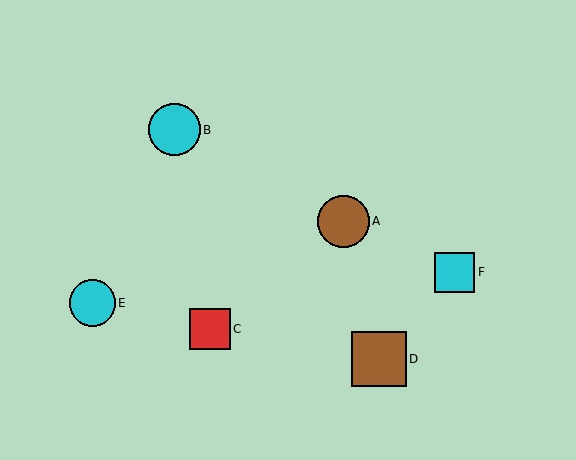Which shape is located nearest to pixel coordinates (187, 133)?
The cyan circle (labeled B) at (174, 130) is nearest to that location.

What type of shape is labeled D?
Shape D is a brown square.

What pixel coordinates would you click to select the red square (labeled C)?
Click at (210, 329) to select the red square C.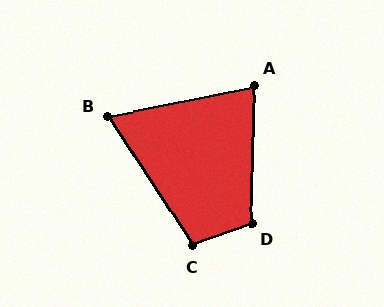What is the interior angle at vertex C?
Approximately 103 degrees (obtuse).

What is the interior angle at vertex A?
Approximately 77 degrees (acute).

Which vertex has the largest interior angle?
D, at approximately 111 degrees.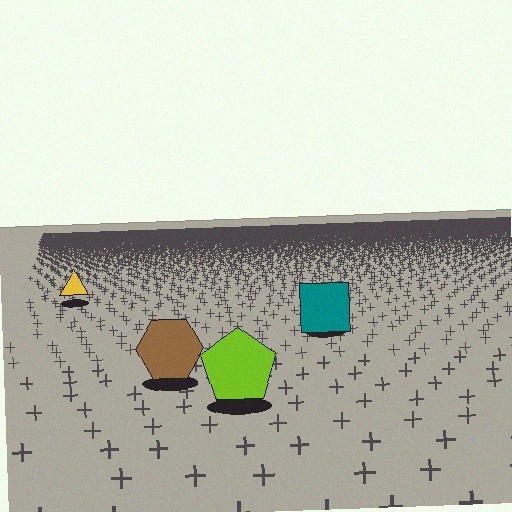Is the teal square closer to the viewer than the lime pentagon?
No. The lime pentagon is closer — you can tell from the texture gradient: the ground texture is coarser near it.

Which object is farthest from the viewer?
The yellow triangle is farthest from the viewer. It appears smaller and the ground texture around it is denser.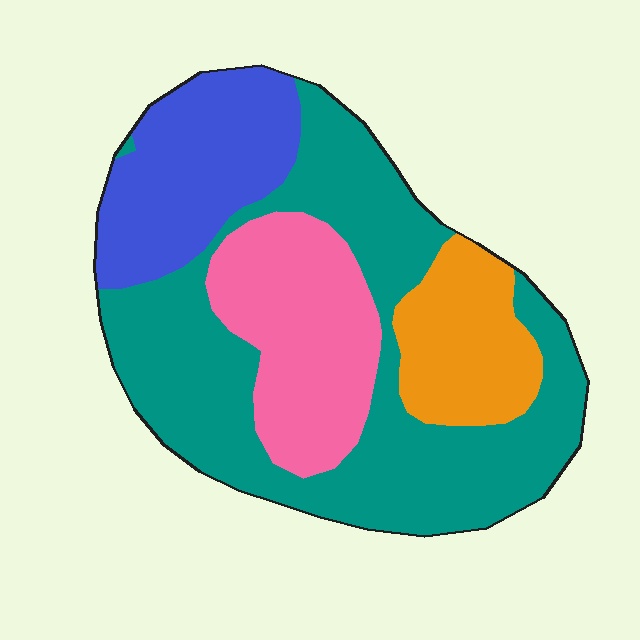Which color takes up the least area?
Orange, at roughly 15%.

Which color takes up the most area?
Teal, at roughly 50%.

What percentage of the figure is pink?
Pink covers about 20% of the figure.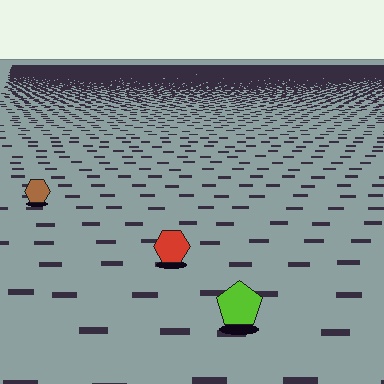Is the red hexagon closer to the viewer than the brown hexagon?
Yes. The red hexagon is closer — you can tell from the texture gradient: the ground texture is coarser near it.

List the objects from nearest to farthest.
From nearest to farthest: the lime pentagon, the red hexagon, the brown hexagon.